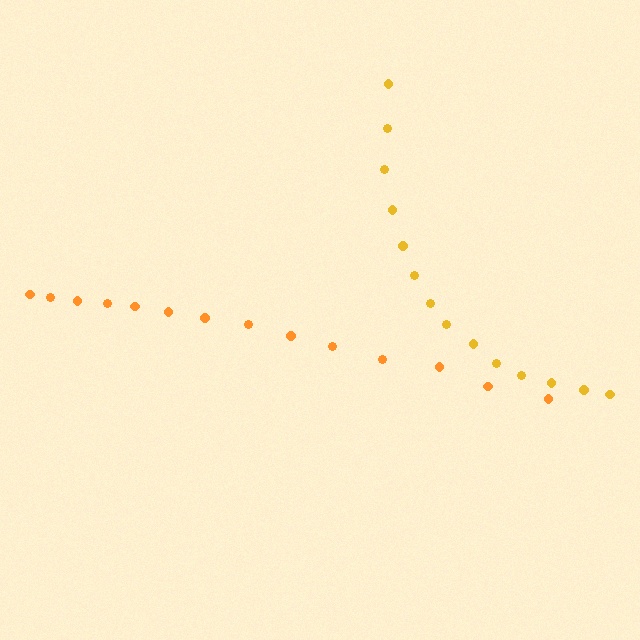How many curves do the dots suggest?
There are 2 distinct paths.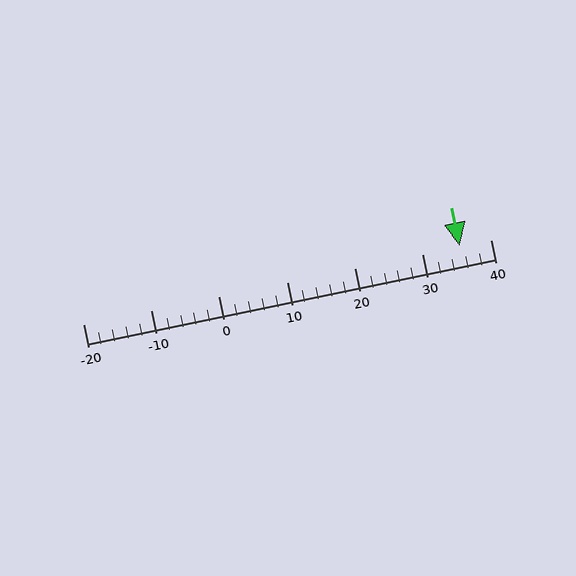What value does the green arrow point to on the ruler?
The green arrow points to approximately 36.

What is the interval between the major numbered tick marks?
The major tick marks are spaced 10 units apart.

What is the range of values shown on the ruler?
The ruler shows values from -20 to 40.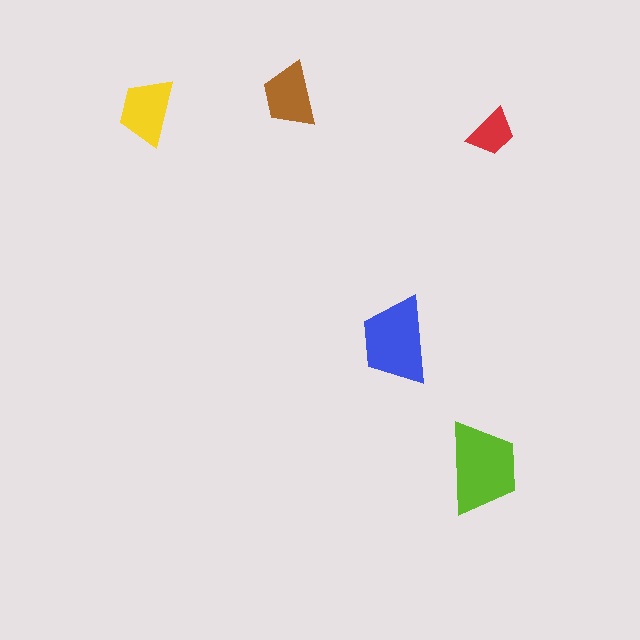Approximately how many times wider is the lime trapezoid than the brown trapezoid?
About 1.5 times wider.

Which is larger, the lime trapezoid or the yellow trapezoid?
The lime one.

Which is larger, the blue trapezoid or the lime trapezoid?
The lime one.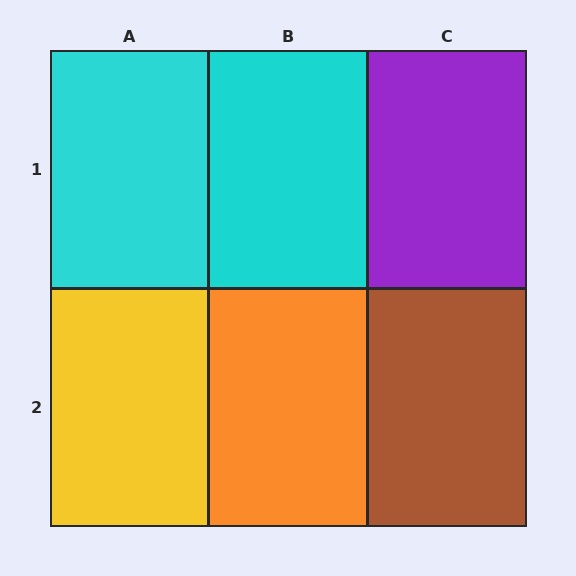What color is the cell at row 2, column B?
Orange.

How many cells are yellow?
1 cell is yellow.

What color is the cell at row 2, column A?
Yellow.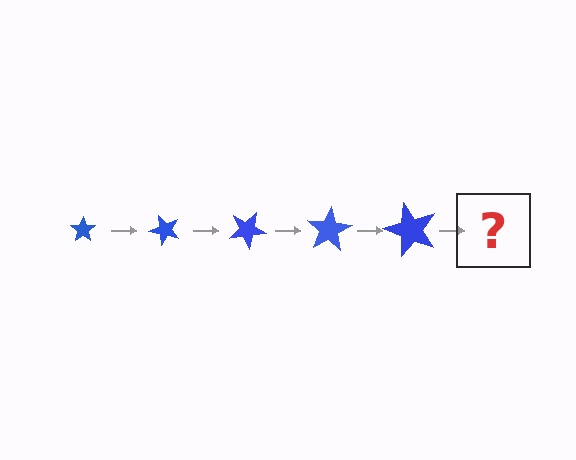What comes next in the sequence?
The next element should be a star, larger than the previous one and rotated 250 degrees from the start.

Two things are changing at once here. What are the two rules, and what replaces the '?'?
The two rules are that the star grows larger each step and it rotates 50 degrees each step. The '?' should be a star, larger than the previous one and rotated 250 degrees from the start.